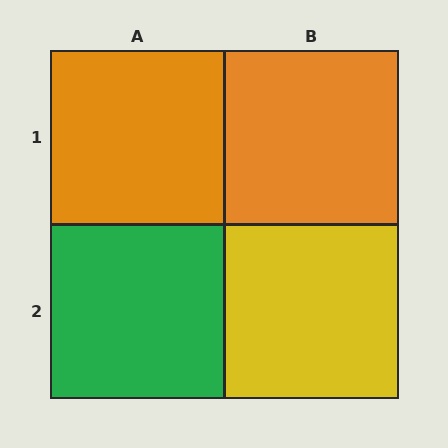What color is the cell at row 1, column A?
Orange.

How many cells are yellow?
1 cell is yellow.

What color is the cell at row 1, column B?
Orange.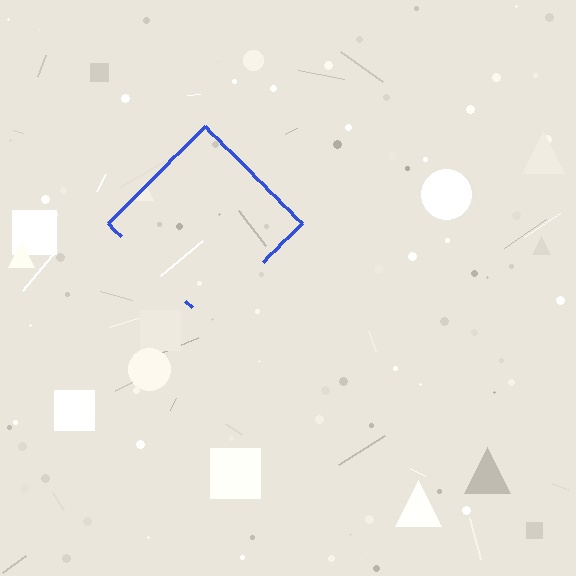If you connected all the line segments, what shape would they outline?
They would outline a diamond.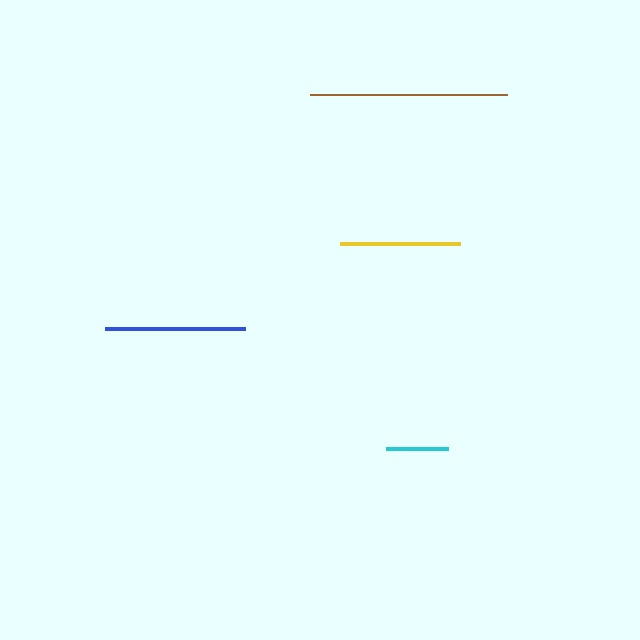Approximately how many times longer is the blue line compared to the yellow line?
The blue line is approximately 1.2 times the length of the yellow line.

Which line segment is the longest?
The brown line is the longest at approximately 197 pixels.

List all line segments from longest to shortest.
From longest to shortest: brown, blue, yellow, cyan.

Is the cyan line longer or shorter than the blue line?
The blue line is longer than the cyan line.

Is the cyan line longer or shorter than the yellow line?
The yellow line is longer than the cyan line.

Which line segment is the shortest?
The cyan line is the shortest at approximately 62 pixels.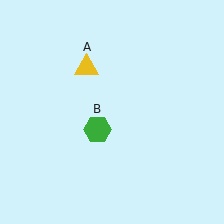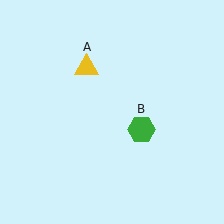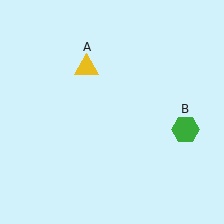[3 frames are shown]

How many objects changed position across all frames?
1 object changed position: green hexagon (object B).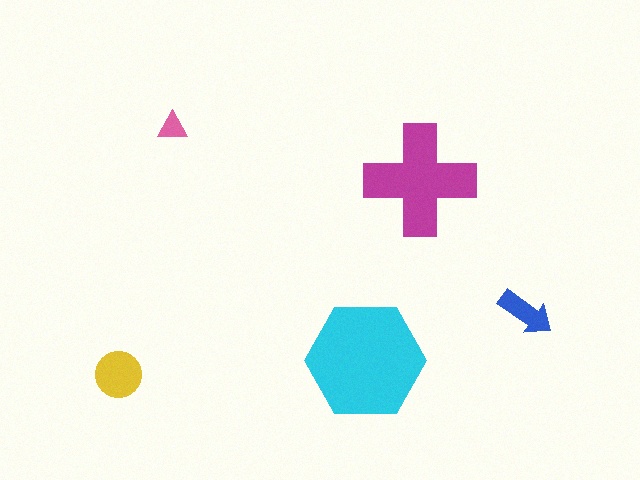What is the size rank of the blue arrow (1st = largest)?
4th.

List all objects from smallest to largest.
The pink triangle, the blue arrow, the yellow circle, the magenta cross, the cyan hexagon.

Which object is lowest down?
The yellow circle is bottommost.